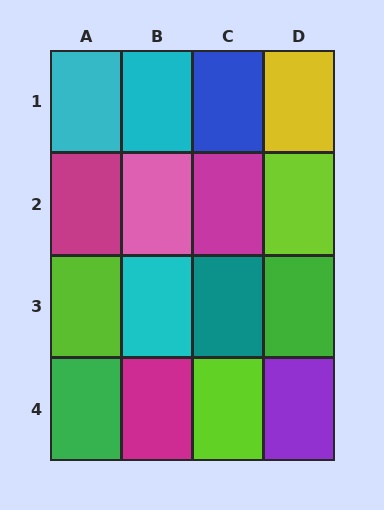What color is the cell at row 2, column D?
Lime.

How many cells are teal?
1 cell is teal.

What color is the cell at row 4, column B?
Magenta.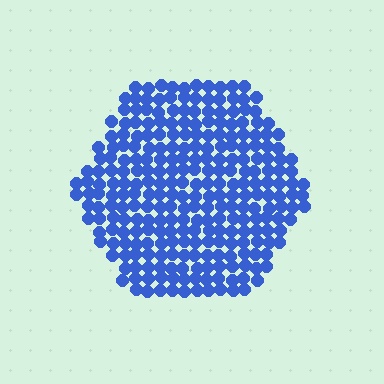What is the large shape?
The large shape is a hexagon.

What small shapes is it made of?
It is made of small circles.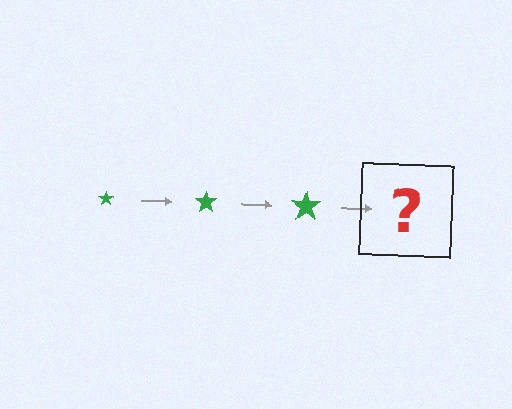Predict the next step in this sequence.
The next step is a green star, larger than the previous one.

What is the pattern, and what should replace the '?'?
The pattern is that the star gets progressively larger each step. The '?' should be a green star, larger than the previous one.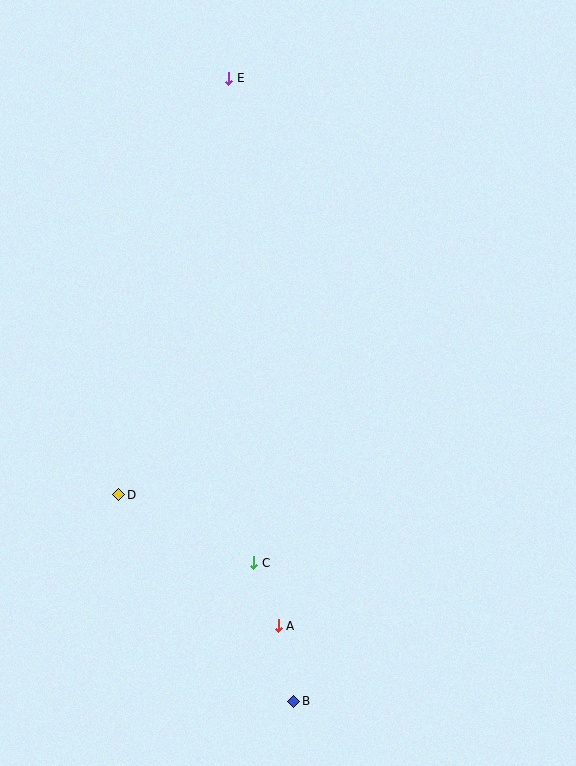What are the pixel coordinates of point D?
Point D is at (119, 495).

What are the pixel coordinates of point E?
Point E is at (229, 78).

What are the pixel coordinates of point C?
Point C is at (254, 563).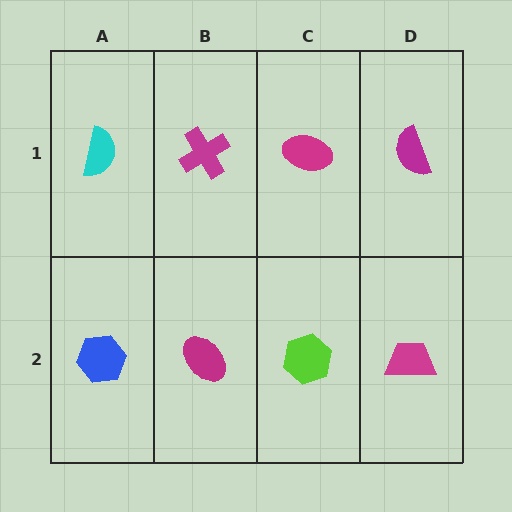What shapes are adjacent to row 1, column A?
A blue hexagon (row 2, column A), a magenta cross (row 1, column B).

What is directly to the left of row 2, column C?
A magenta ellipse.